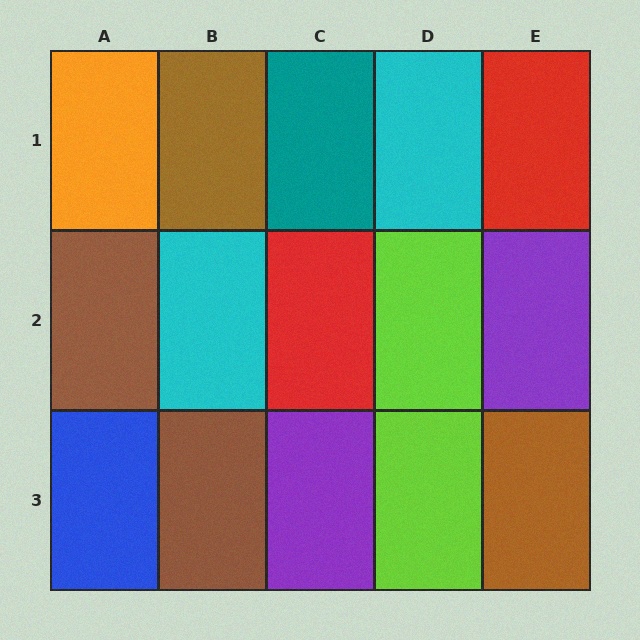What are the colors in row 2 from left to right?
Brown, cyan, red, lime, purple.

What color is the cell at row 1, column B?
Brown.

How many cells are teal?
1 cell is teal.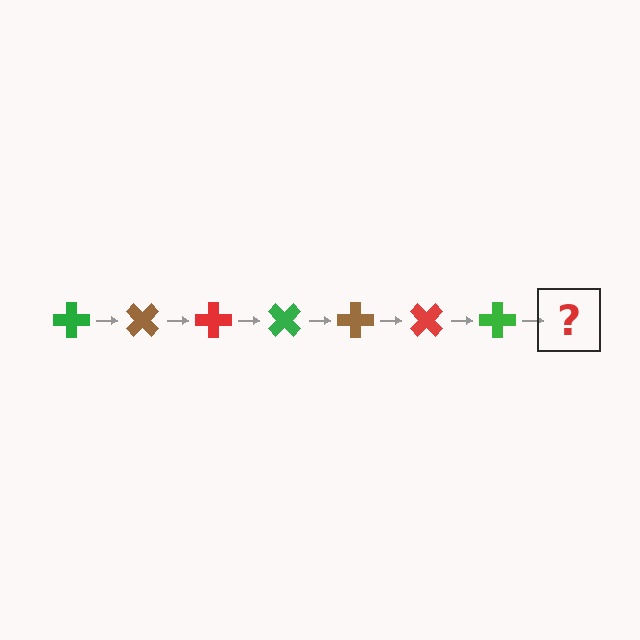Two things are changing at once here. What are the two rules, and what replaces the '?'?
The two rules are that it rotates 45 degrees each step and the color cycles through green, brown, and red. The '?' should be a brown cross, rotated 315 degrees from the start.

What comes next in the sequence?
The next element should be a brown cross, rotated 315 degrees from the start.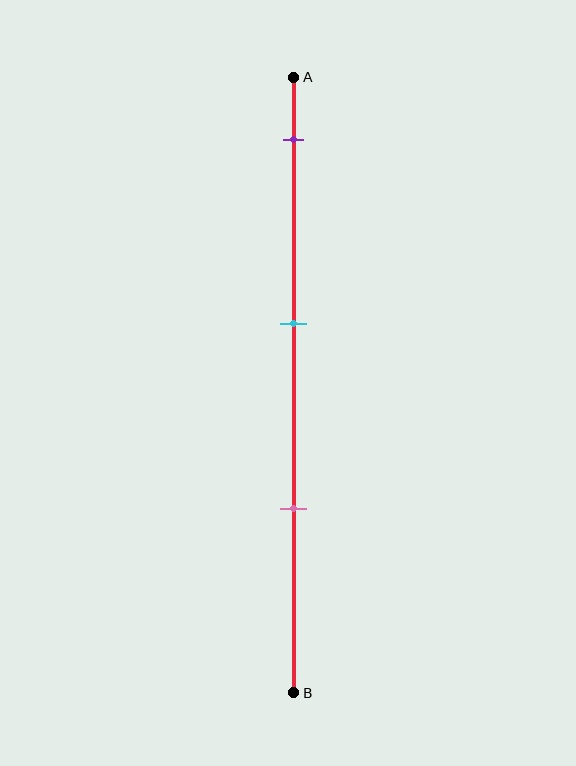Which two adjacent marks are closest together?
The cyan and pink marks are the closest adjacent pair.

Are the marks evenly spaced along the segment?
Yes, the marks are approximately evenly spaced.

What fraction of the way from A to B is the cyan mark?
The cyan mark is approximately 40% (0.4) of the way from A to B.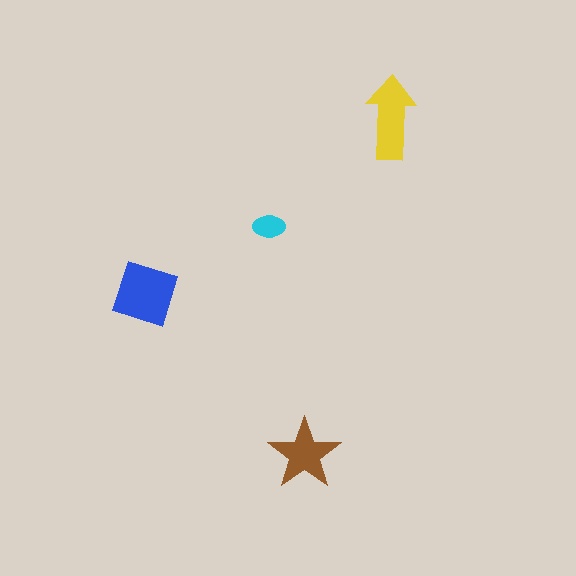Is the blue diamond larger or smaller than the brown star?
Larger.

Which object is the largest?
The blue diamond.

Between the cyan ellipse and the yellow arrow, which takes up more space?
The yellow arrow.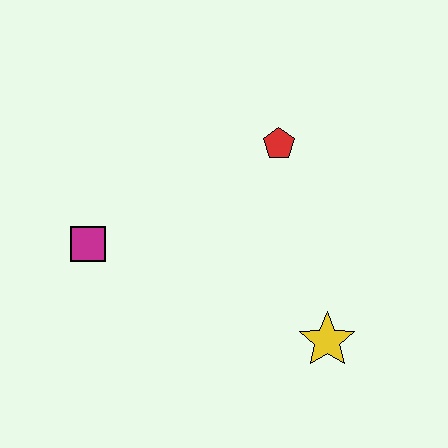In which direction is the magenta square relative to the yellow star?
The magenta square is to the left of the yellow star.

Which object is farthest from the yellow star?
The magenta square is farthest from the yellow star.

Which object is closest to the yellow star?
The red pentagon is closest to the yellow star.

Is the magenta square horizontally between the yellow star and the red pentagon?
No